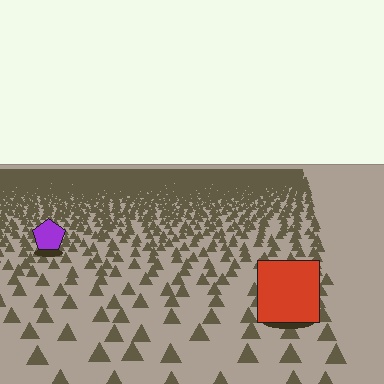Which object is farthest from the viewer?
The purple pentagon is farthest from the viewer. It appears smaller and the ground texture around it is denser.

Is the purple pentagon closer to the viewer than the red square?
No. The red square is closer — you can tell from the texture gradient: the ground texture is coarser near it.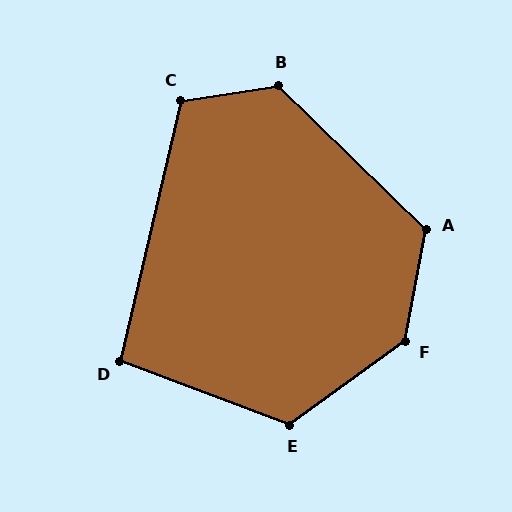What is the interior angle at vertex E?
Approximately 124 degrees (obtuse).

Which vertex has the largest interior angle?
F, at approximately 136 degrees.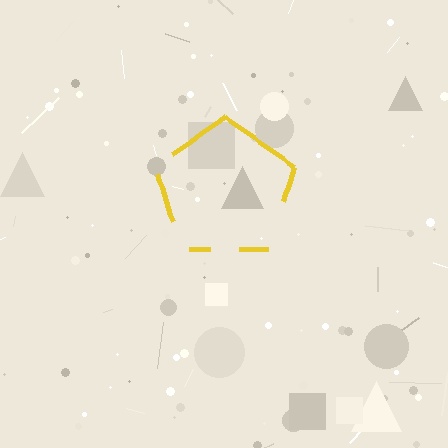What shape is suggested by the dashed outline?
The dashed outline suggests a pentagon.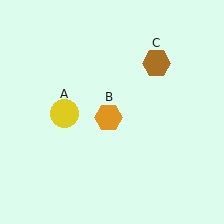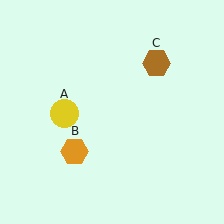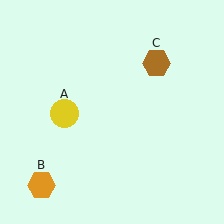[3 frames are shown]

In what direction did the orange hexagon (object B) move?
The orange hexagon (object B) moved down and to the left.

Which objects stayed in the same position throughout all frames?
Yellow circle (object A) and brown hexagon (object C) remained stationary.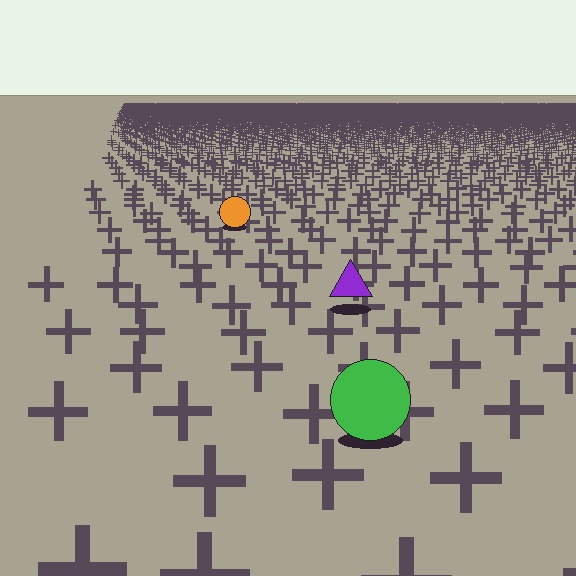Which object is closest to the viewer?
The green circle is closest. The texture marks near it are larger and more spread out.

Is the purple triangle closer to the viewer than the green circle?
No. The green circle is closer — you can tell from the texture gradient: the ground texture is coarser near it.